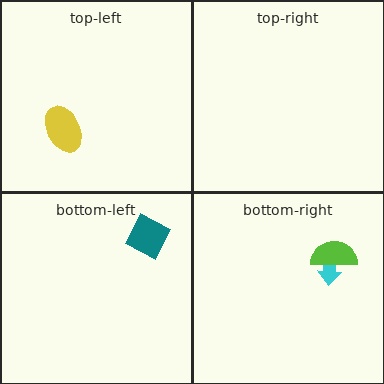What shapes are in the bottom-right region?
The cyan arrow, the lime semicircle.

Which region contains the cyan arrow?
The bottom-right region.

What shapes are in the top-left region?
The yellow ellipse.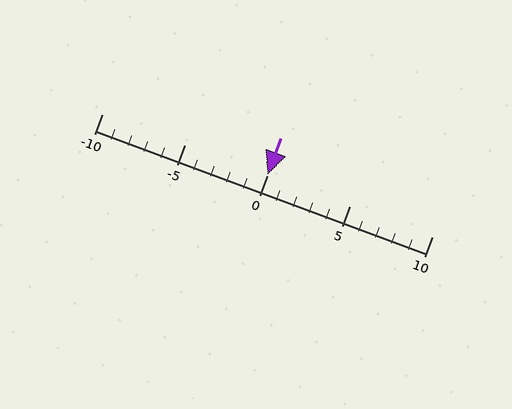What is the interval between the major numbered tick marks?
The major tick marks are spaced 5 units apart.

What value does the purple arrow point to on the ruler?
The purple arrow points to approximately 0.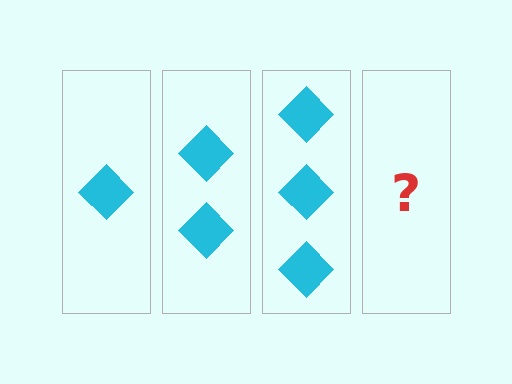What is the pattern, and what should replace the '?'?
The pattern is that each step adds one more diamond. The '?' should be 4 diamonds.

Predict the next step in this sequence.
The next step is 4 diamonds.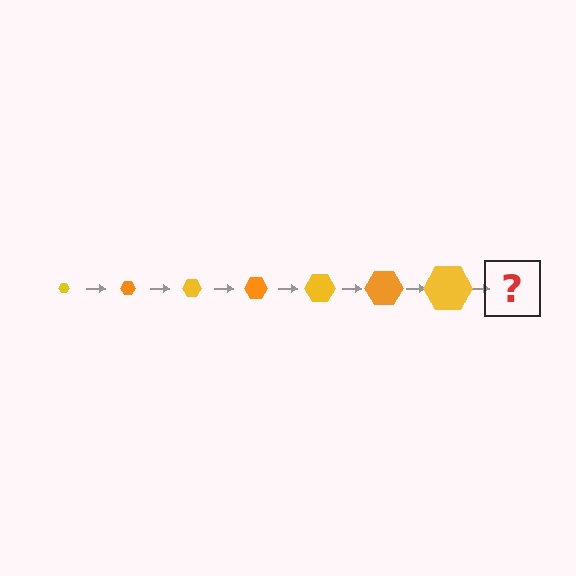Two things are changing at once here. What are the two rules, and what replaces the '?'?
The two rules are that the hexagon grows larger each step and the color cycles through yellow and orange. The '?' should be an orange hexagon, larger than the previous one.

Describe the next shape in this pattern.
It should be an orange hexagon, larger than the previous one.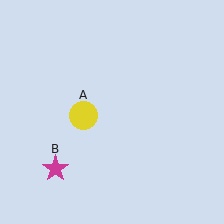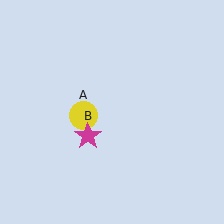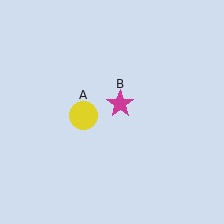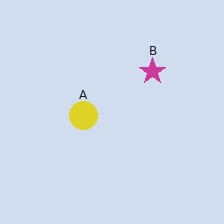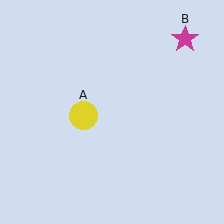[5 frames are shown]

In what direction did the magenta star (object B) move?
The magenta star (object B) moved up and to the right.